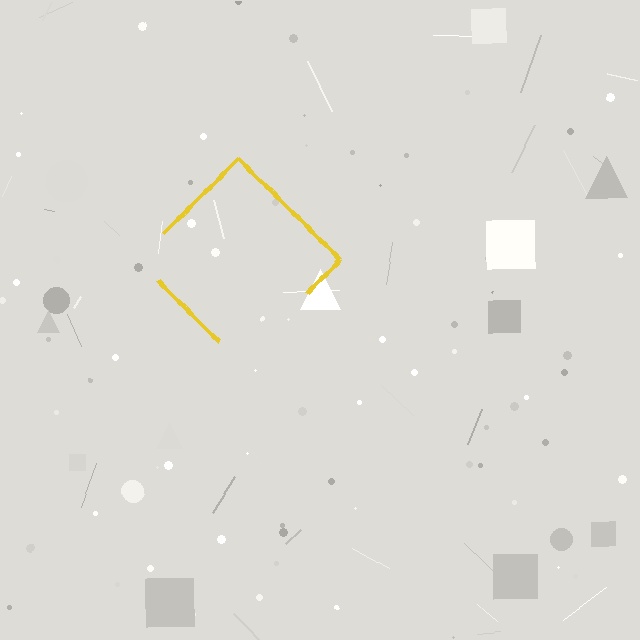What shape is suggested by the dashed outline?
The dashed outline suggests a diamond.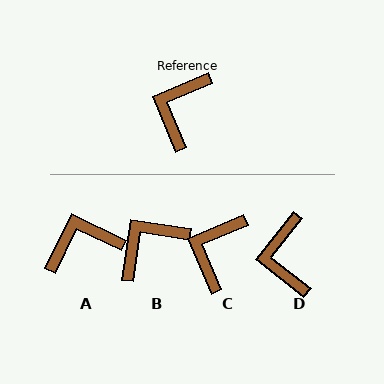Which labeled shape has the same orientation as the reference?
C.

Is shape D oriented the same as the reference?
No, it is off by about 30 degrees.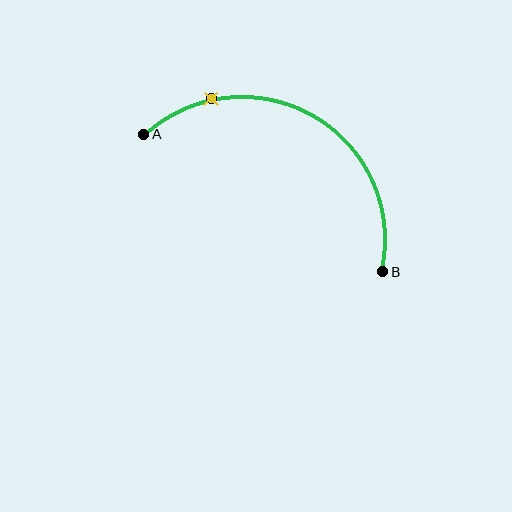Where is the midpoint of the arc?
The arc midpoint is the point on the curve farthest from the straight line joining A and B. It sits above that line.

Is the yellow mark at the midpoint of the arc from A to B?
No. The yellow mark lies on the arc but is closer to endpoint A. The arc midpoint would be at the point on the curve equidistant along the arc from both A and B.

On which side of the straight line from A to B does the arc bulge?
The arc bulges above the straight line connecting A and B.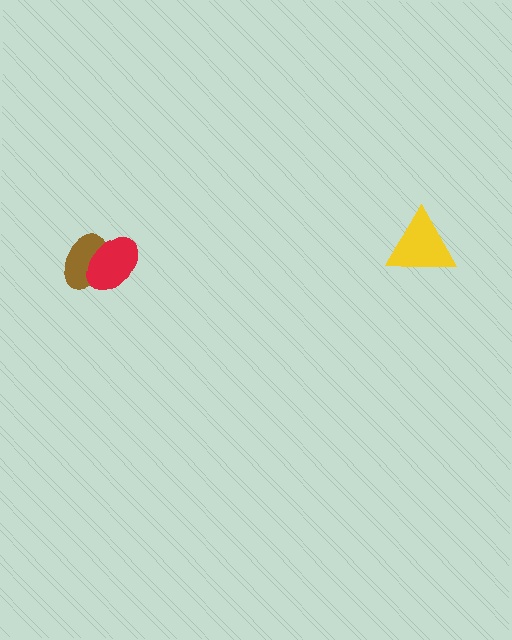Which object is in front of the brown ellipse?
The red ellipse is in front of the brown ellipse.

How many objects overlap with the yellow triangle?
0 objects overlap with the yellow triangle.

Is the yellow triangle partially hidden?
No, no other shape covers it.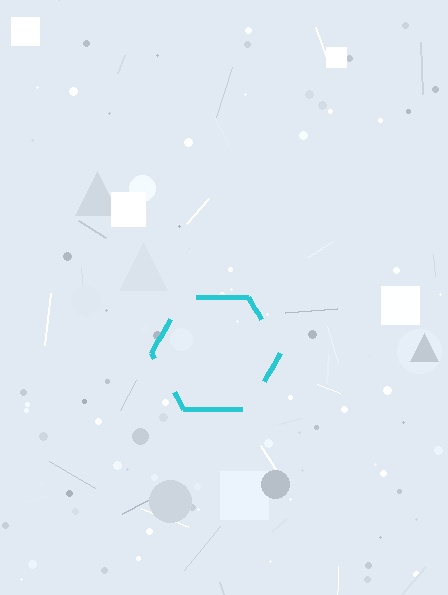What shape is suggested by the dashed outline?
The dashed outline suggests a hexagon.